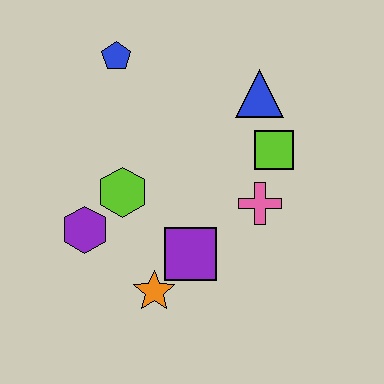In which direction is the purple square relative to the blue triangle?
The purple square is below the blue triangle.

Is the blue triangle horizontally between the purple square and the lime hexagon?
No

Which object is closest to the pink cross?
The lime square is closest to the pink cross.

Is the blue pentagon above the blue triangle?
Yes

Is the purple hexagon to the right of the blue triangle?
No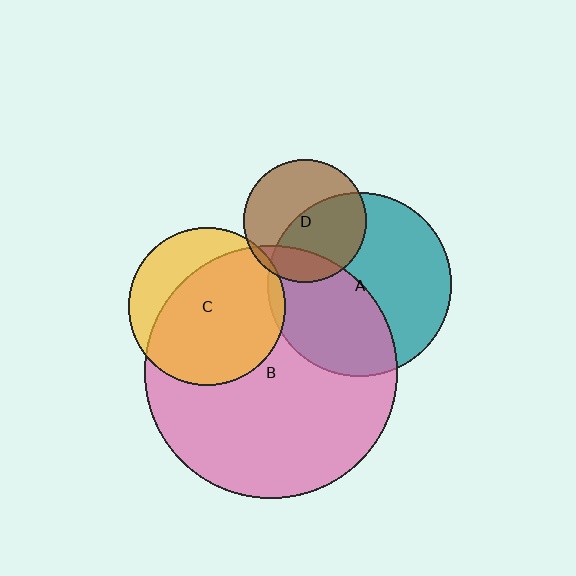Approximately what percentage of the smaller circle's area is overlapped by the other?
Approximately 5%.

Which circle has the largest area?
Circle B (pink).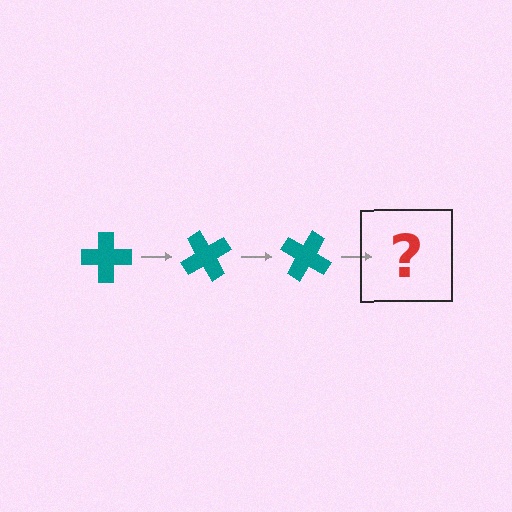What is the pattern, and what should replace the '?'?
The pattern is that the cross rotates 60 degrees each step. The '?' should be a teal cross rotated 180 degrees.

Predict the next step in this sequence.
The next step is a teal cross rotated 180 degrees.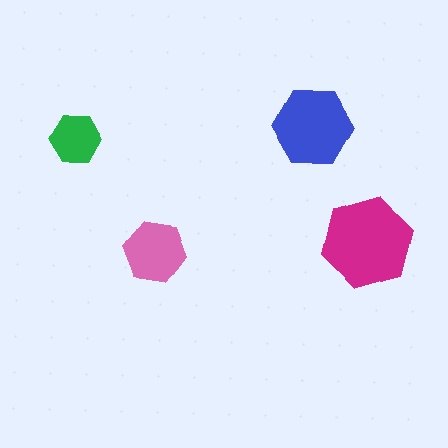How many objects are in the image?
There are 4 objects in the image.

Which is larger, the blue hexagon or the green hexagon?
The blue one.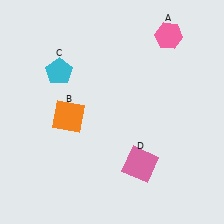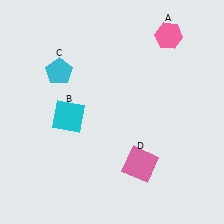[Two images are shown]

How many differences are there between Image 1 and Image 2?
There is 1 difference between the two images.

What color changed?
The square (B) changed from orange in Image 1 to cyan in Image 2.